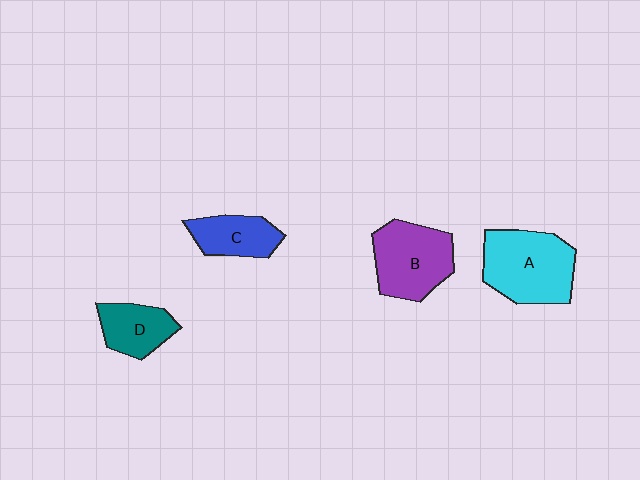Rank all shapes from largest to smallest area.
From largest to smallest: A (cyan), B (purple), C (blue), D (teal).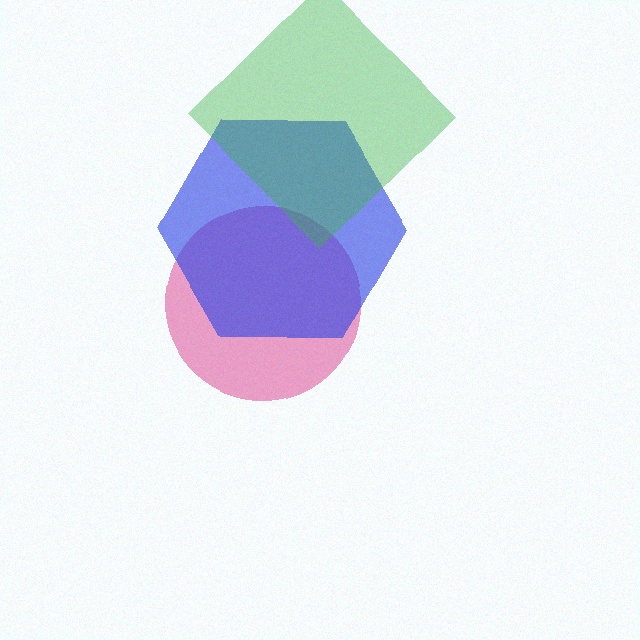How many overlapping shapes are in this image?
There are 3 overlapping shapes in the image.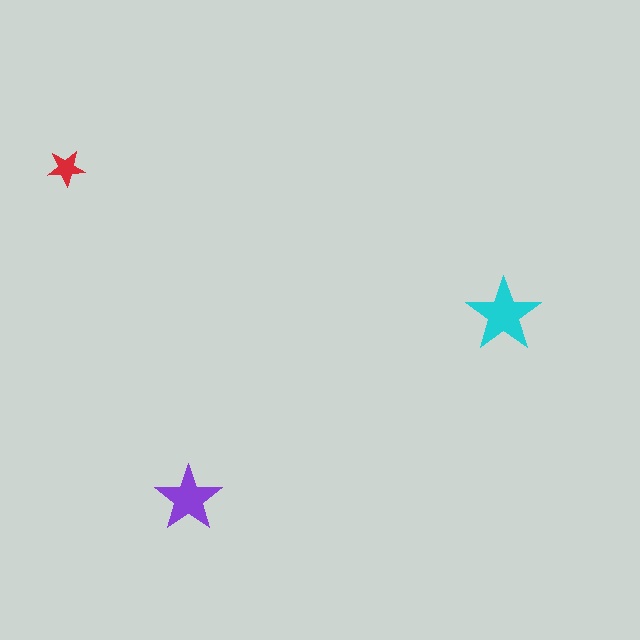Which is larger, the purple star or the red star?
The purple one.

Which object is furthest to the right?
The cyan star is rightmost.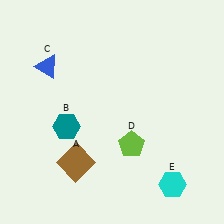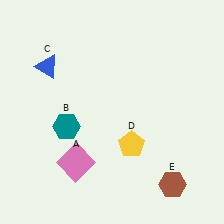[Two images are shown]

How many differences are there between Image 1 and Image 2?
There are 3 differences between the two images.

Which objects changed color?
A changed from brown to pink. D changed from lime to yellow. E changed from cyan to brown.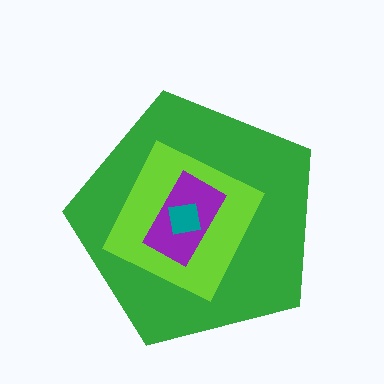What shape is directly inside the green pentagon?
The lime diamond.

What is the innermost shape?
The teal square.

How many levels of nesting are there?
4.